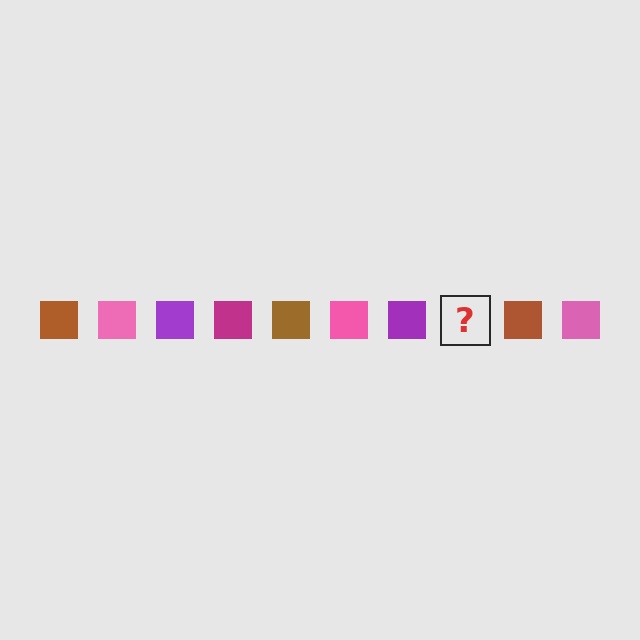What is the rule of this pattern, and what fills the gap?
The rule is that the pattern cycles through brown, pink, purple, magenta squares. The gap should be filled with a magenta square.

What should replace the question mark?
The question mark should be replaced with a magenta square.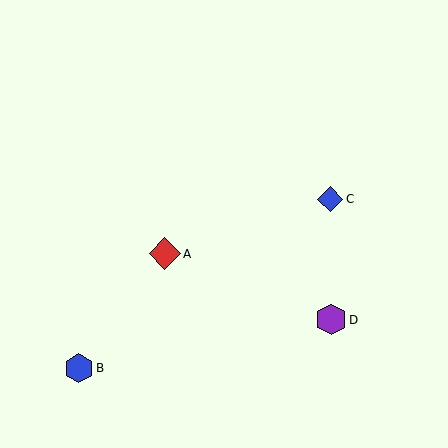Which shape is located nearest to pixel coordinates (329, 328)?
The purple hexagon (labeled D) at (331, 320) is nearest to that location.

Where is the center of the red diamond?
The center of the red diamond is at (165, 254).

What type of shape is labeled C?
Shape C is a blue diamond.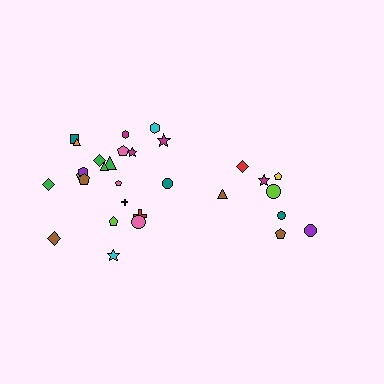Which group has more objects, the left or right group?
The left group.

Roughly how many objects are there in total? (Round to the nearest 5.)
Roughly 30 objects in total.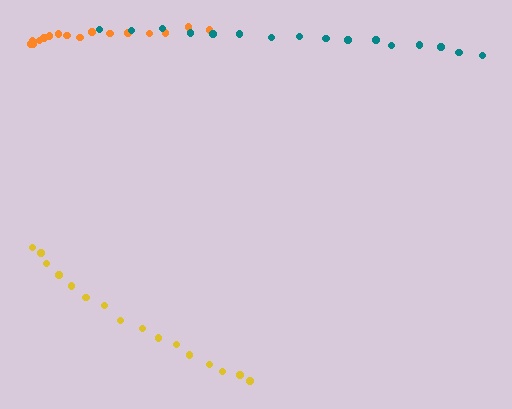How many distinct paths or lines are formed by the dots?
There are 3 distinct paths.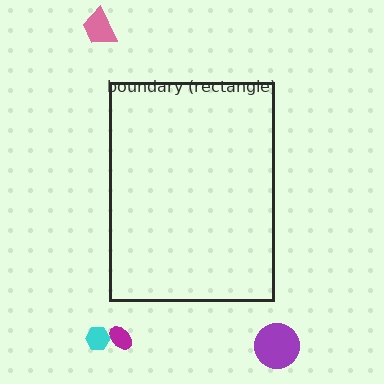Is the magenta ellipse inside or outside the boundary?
Outside.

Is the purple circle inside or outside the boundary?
Outside.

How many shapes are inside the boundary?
0 inside, 4 outside.